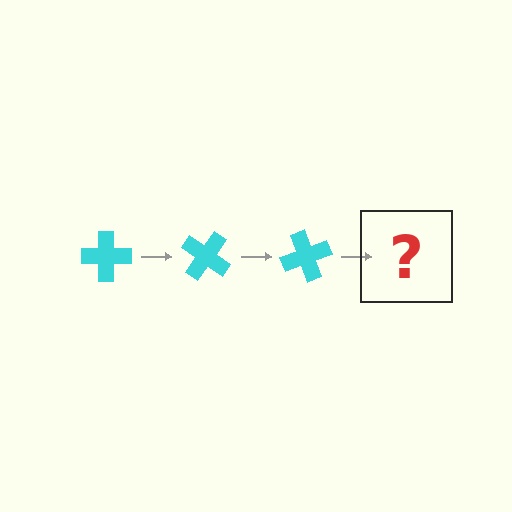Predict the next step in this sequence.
The next step is a cyan cross rotated 105 degrees.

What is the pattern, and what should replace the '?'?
The pattern is that the cross rotates 35 degrees each step. The '?' should be a cyan cross rotated 105 degrees.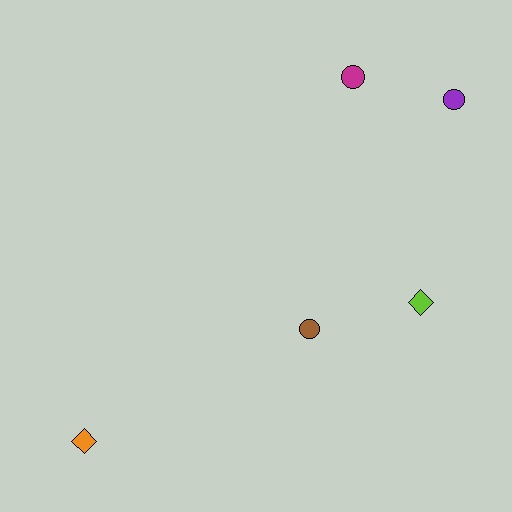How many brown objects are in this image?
There is 1 brown object.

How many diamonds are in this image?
There are 2 diamonds.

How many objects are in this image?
There are 5 objects.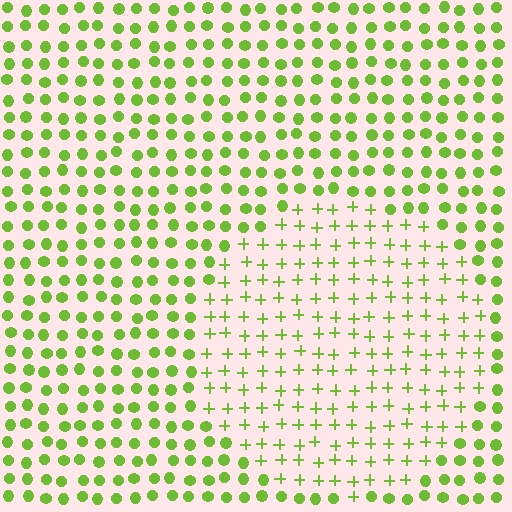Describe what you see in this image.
The image is filled with small lime elements arranged in a uniform grid. A circle-shaped region contains plus signs, while the surrounding area contains circles. The boundary is defined purely by the change in element shape.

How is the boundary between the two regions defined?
The boundary is defined by a change in element shape: plus signs inside vs. circles outside. All elements share the same color and spacing.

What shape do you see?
I see a circle.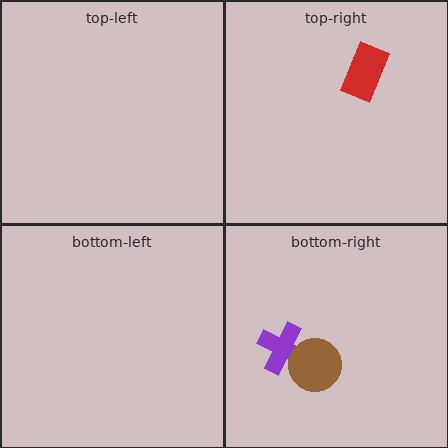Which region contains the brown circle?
The bottom-right region.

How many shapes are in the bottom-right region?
2.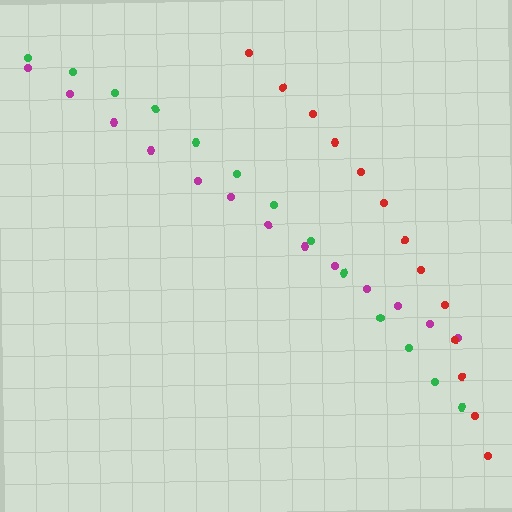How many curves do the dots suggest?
There are 3 distinct paths.